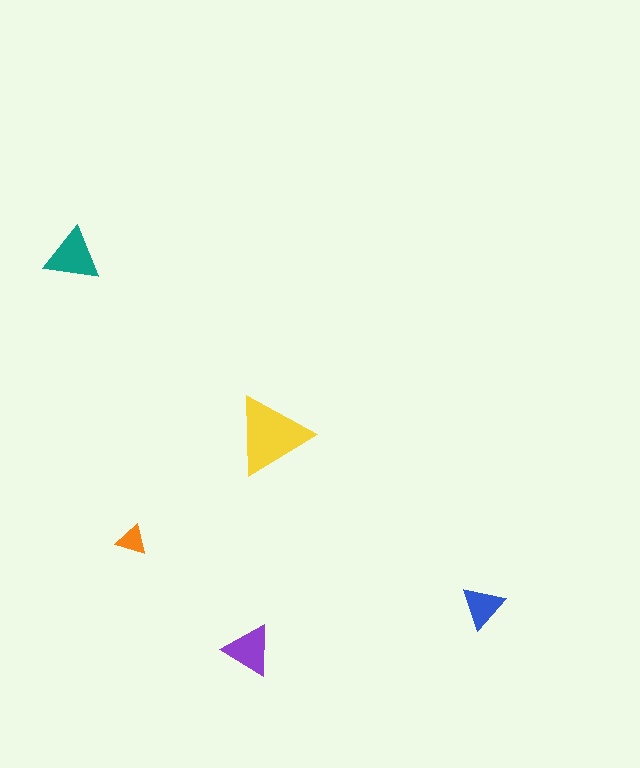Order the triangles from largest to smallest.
the yellow one, the teal one, the purple one, the blue one, the orange one.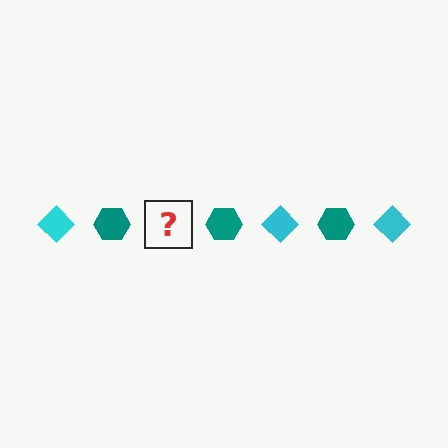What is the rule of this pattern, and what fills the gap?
The rule is that the pattern alternates between cyan diamond and teal hexagon. The gap should be filled with a cyan diamond.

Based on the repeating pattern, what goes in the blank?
The blank should be a cyan diamond.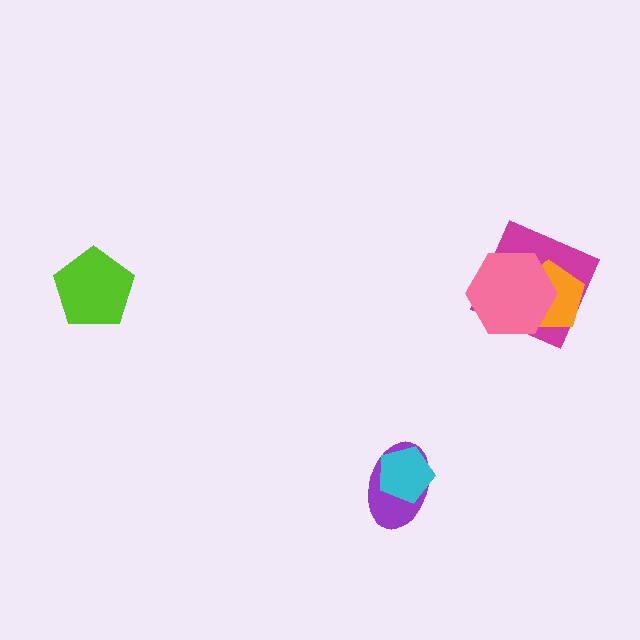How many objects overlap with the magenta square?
2 objects overlap with the magenta square.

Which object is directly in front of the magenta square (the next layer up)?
The orange pentagon is directly in front of the magenta square.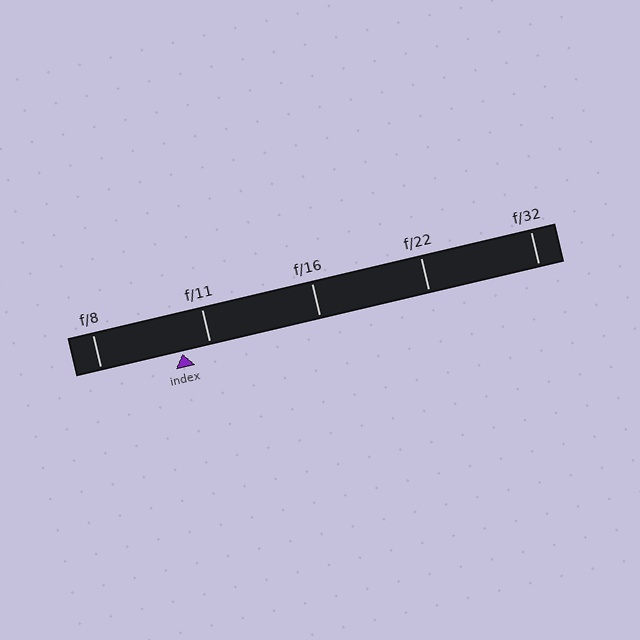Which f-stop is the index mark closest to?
The index mark is closest to f/11.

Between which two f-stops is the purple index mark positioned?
The index mark is between f/8 and f/11.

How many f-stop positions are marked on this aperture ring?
There are 5 f-stop positions marked.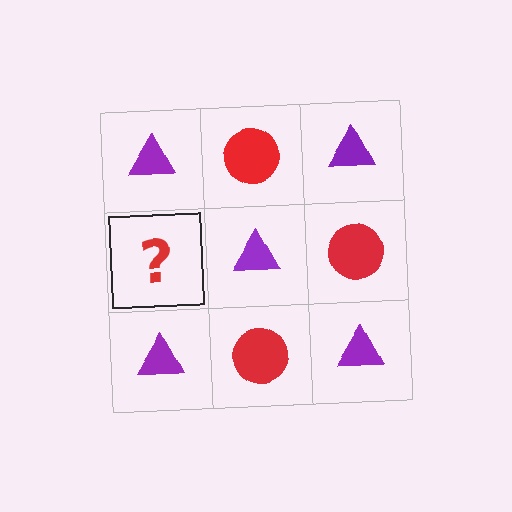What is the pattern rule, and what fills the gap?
The rule is that it alternates purple triangle and red circle in a checkerboard pattern. The gap should be filled with a red circle.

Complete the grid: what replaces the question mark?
The question mark should be replaced with a red circle.